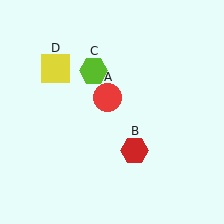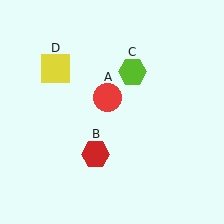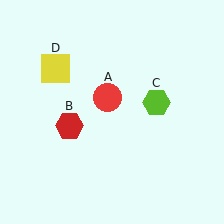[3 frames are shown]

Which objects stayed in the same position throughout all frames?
Red circle (object A) and yellow square (object D) remained stationary.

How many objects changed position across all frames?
2 objects changed position: red hexagon (object B), lime hexagon (object C).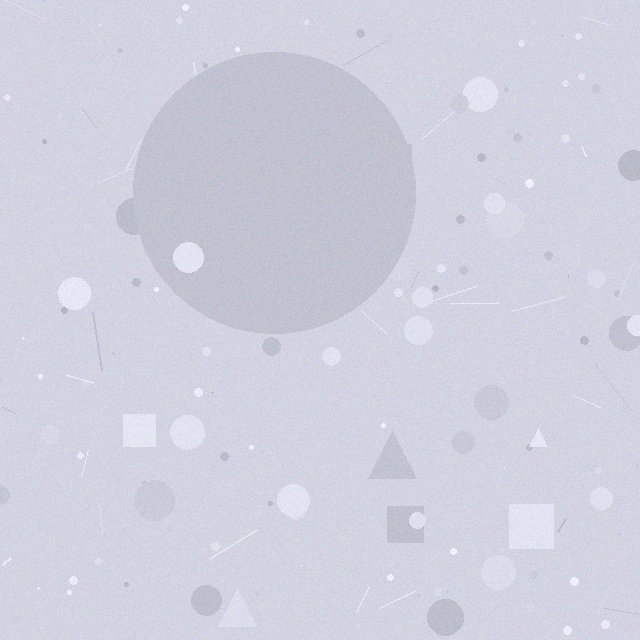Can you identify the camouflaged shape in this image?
The camouflaged shape is a circle.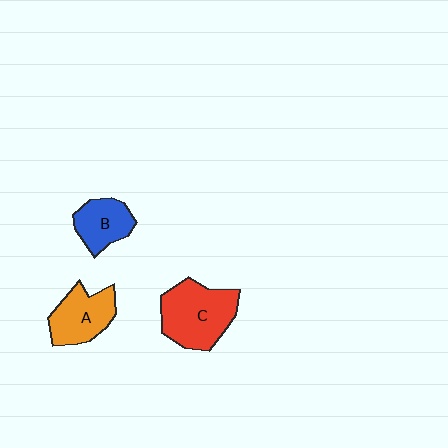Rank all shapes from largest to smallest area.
From largest to smallest: C (red), A (orange), B (blue).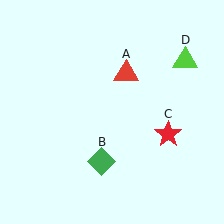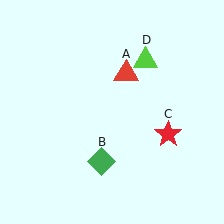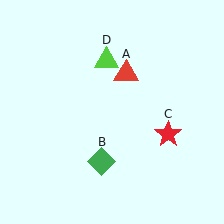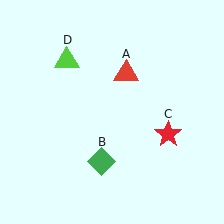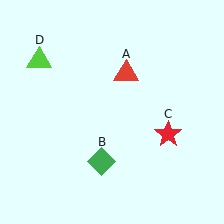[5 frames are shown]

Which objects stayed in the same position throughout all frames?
Red triangle (object A) and green diamond (object B) and red star (object C) remained stationary.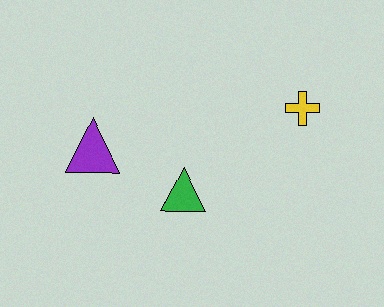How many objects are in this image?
There are 3 objects.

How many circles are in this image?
There are no circles.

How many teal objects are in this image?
There are no teal objects.